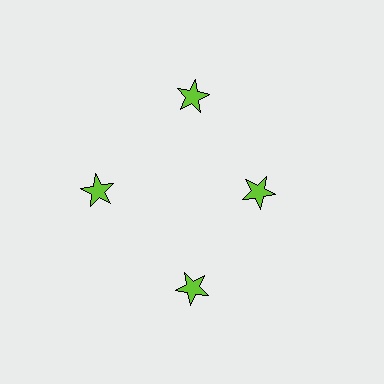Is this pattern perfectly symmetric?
No. The 4 lime stars are arranged in a ring, but one element near the 3 o'clock position is pulled inward toward the center, breaking the 4-fold rotational symmetry.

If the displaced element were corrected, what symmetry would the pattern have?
It would have 4-fold rotational symmetry — the pattern would map onto itself every 90 degrees.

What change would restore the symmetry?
The symmetry would be restored by moving it outward, back onto the ring so that all 4 stars sit at equal angles and equal distance from the center.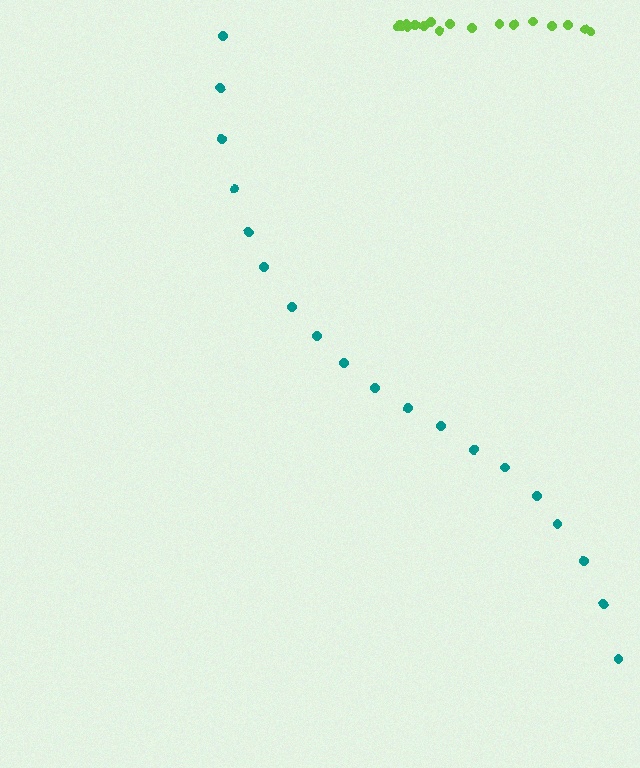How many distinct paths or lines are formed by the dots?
There are 2 distinct paths.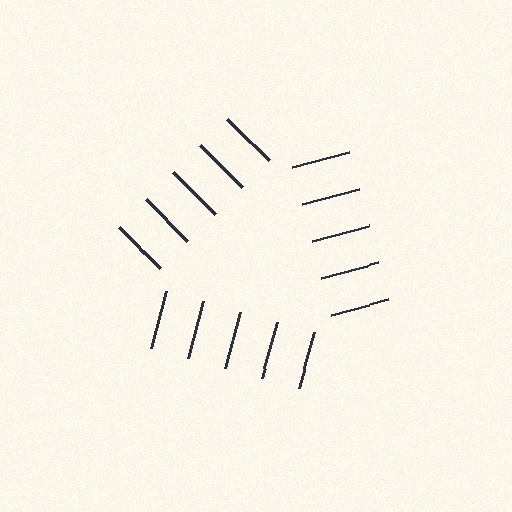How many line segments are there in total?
15 — 5 along each of the 3 edges.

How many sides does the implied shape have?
3 sides — the line-ends trace a triangle.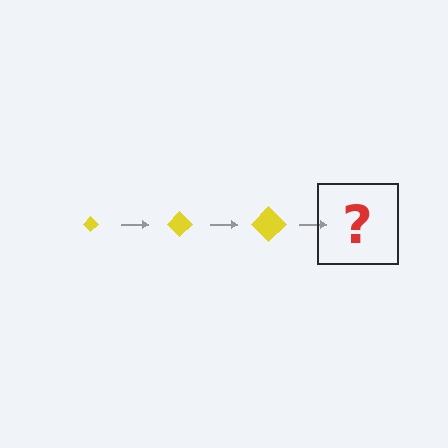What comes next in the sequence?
The next element should be a yellow diamond, larger than the previous one.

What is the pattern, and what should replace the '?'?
The pattern is that the diamond gets progressively larger each step. The '?' should be a yellow diamond, larger than the previous one.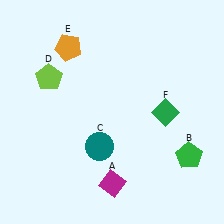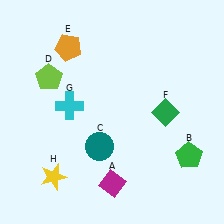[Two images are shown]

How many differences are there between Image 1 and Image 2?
There are 2 differences between the two images.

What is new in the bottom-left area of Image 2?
A yellow star (H) was added in the bottom-left area of Image 2.